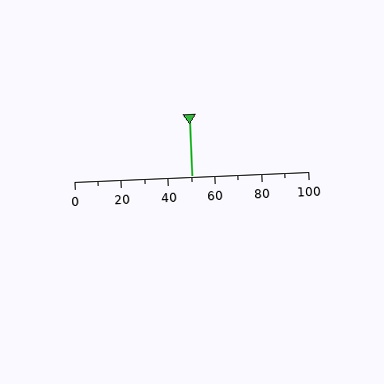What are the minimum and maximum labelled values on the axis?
The axis runs from 0 to 100.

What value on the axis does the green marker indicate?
The marker indicates approximately 50.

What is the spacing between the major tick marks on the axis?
The major ticks are spaced 20 apart.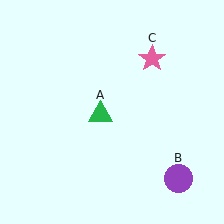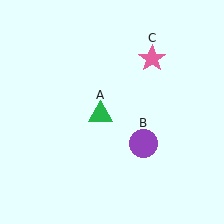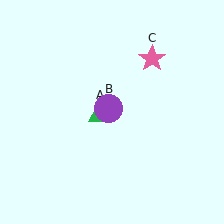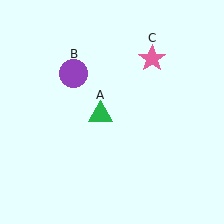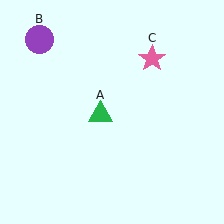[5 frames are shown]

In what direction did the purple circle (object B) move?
The purple circle (object B) moved up and to the left.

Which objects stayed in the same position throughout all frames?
Green triangle (object A) and pink star (object C) remained stationary.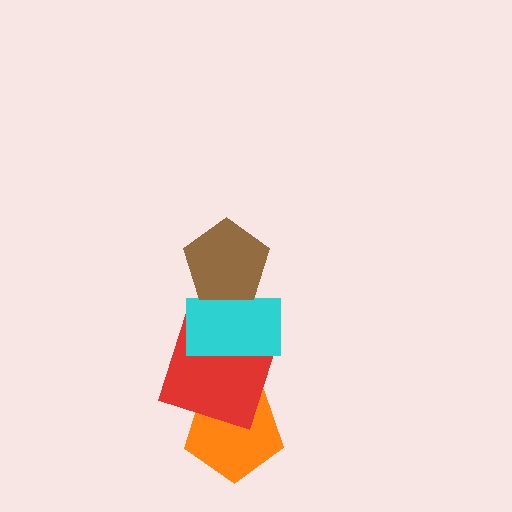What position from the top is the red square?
The red square is 3rd from the top.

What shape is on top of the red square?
The cyan rectangle is on top of the red square.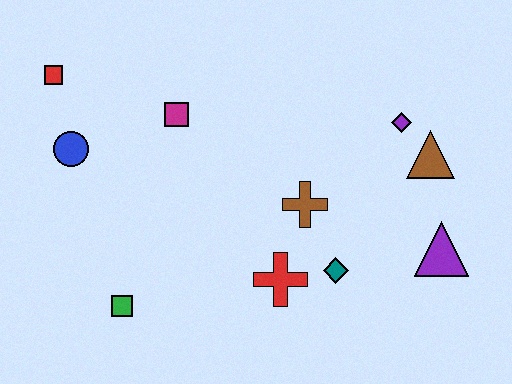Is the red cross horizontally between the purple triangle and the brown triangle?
No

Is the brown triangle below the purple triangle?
No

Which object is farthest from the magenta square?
The purple triangle is farthest from the magenta square.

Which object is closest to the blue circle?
The red square is closest to the blue circle.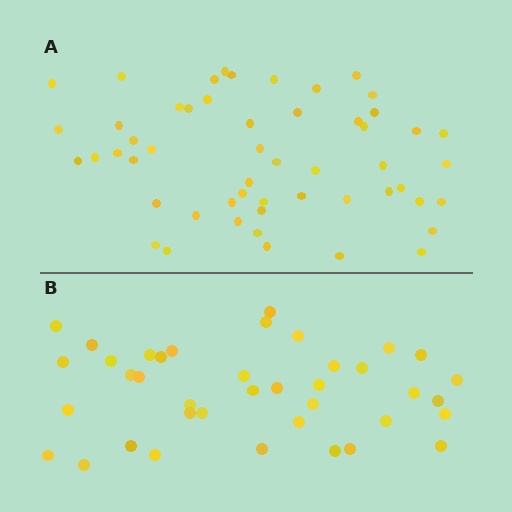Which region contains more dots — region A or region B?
Region A (the top region) has more dots.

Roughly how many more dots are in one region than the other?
Region A has approximately 15 more dots than region B.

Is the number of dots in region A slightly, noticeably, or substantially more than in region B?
Region A has noticeably more, but not dramatically so. The ratio is roughly 1.4 to 1.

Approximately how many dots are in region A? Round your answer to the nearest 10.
About 50 dots. (The exact count is 53, which rounds to 50.)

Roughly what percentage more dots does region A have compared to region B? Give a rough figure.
About 35% more.